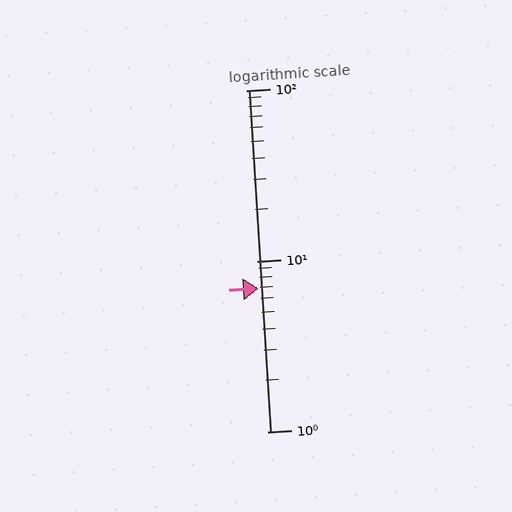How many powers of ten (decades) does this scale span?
The scale spans 2 decades, from 1 to 100.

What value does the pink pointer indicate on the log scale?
The pointer indicates approximately 6.9.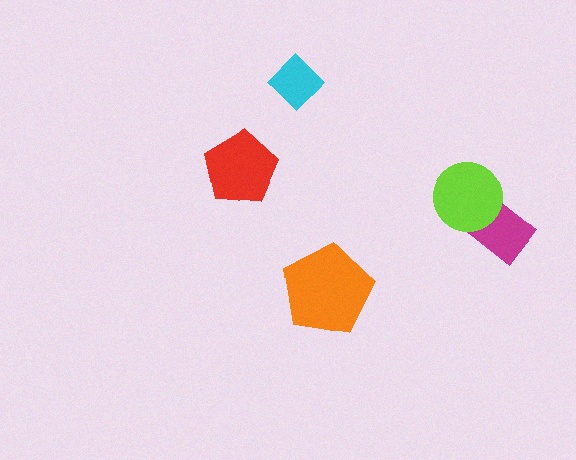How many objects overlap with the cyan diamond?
0 objects overlap with the cyan diamond.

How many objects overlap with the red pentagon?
0 objects overlap with the red pentagon.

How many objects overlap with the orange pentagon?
0 objects overlap with the orange pentagon.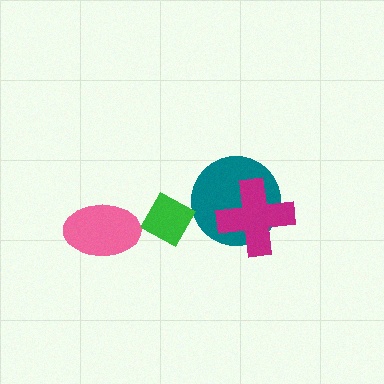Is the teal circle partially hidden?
Yes, it is partially covered by another shape.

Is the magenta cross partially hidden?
No, no other shape covers it.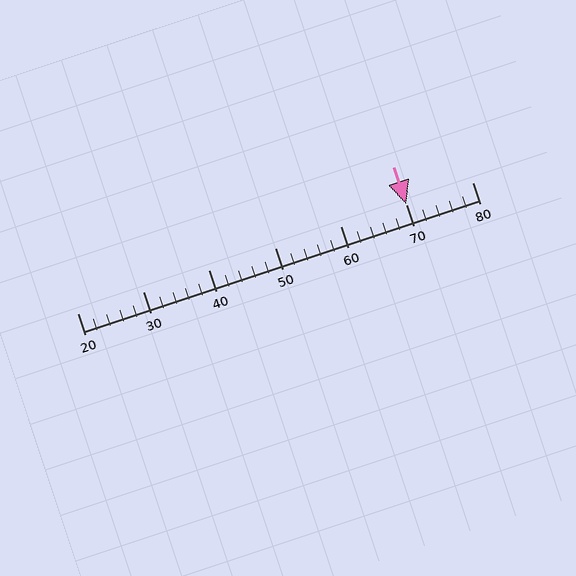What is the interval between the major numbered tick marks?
The major tick marks are spaced 10 units apart.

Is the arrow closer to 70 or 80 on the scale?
The arrow is closer to 70.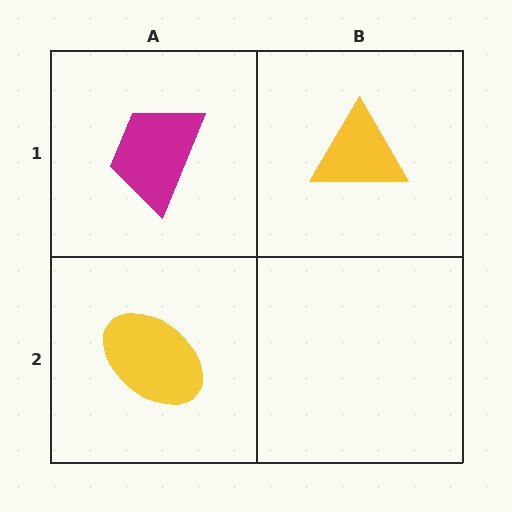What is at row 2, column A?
A yellow ellipse.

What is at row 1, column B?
A yellow triangle.